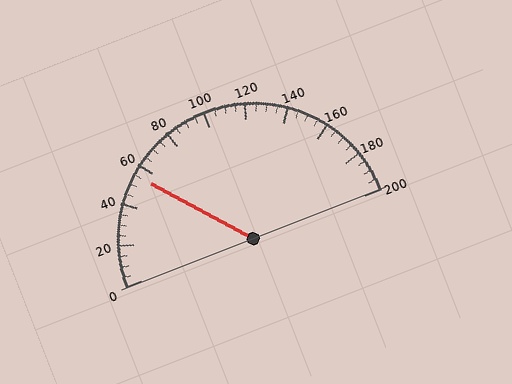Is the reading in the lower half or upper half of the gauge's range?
The reading is in the lower half of the range (0 to 200).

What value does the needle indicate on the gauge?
The needle indicates approximately 55.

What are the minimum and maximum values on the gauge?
The gauge ranges from 0 to 200.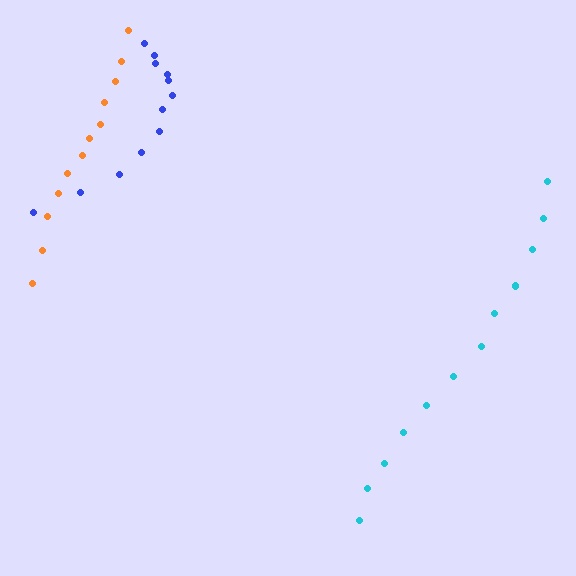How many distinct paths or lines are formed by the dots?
There are 3 distinct paths.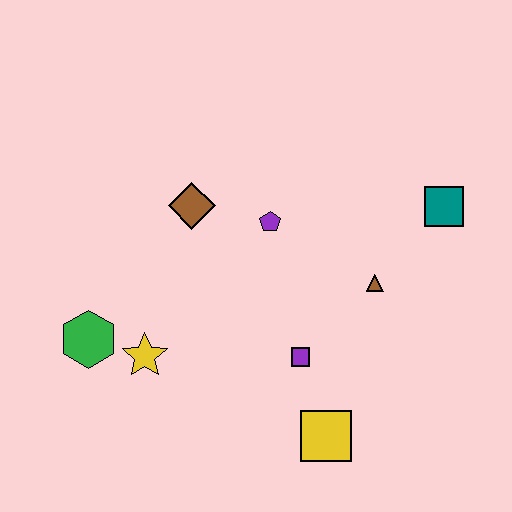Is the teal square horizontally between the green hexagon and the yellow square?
No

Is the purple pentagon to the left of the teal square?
Yes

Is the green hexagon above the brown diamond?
No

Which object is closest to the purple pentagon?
The brown diamond is closest to the purple pentagon.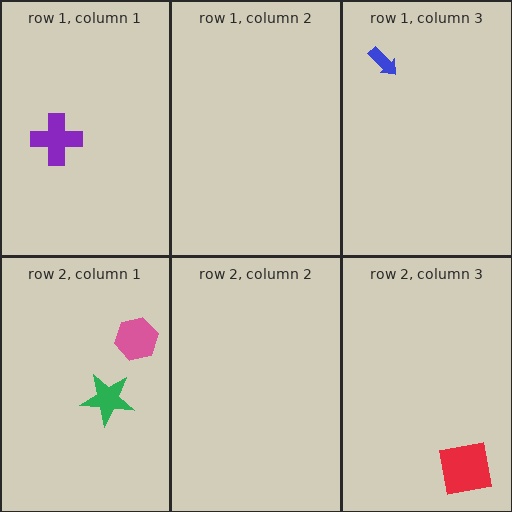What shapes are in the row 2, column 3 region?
The red square.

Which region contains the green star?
The row 2, column 1 region.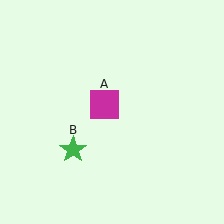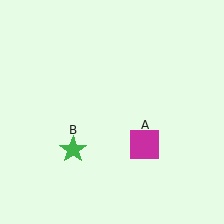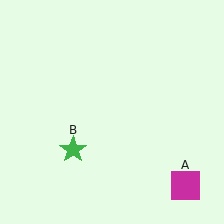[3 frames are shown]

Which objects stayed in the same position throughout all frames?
Green star (object B) remained stationary.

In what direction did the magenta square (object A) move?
The magenta square (object A) moved down and to the right.